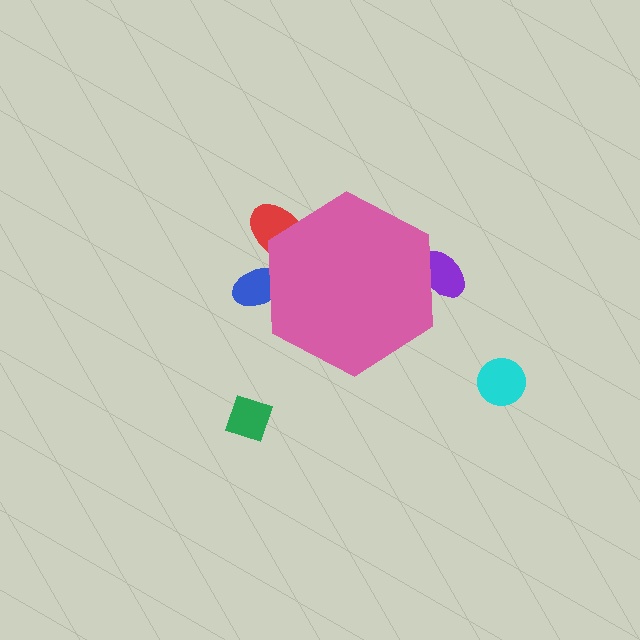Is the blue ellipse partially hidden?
Yes, the blue ellipse is partially hidden behind the pink hexagon.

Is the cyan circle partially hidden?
No, the cyan circle is fully visible.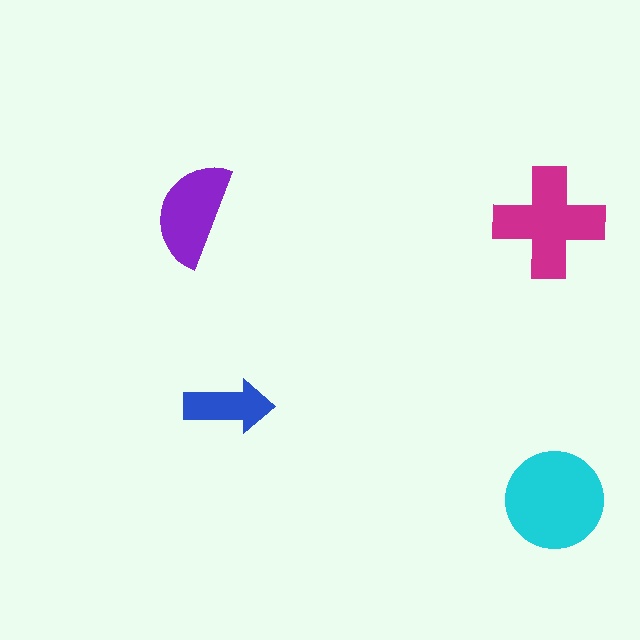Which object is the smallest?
The blue arrow.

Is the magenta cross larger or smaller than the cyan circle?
Smaller.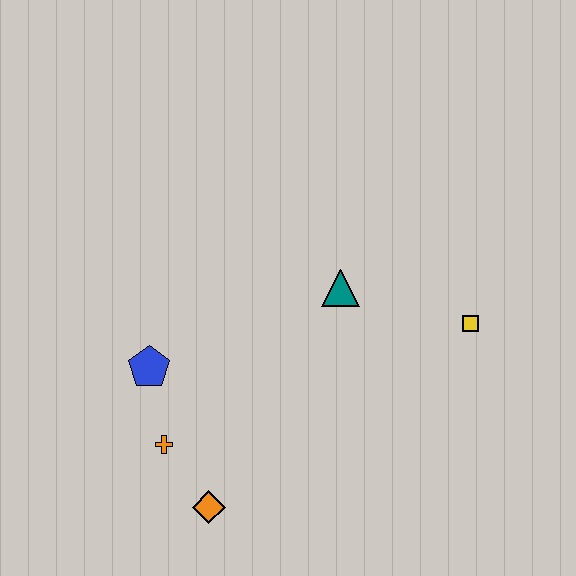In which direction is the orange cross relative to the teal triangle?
The orange cross is to the left of the teal triangle.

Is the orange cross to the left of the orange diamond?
Yes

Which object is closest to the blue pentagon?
The orange cross is closest to the blue pentagon.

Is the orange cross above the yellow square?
No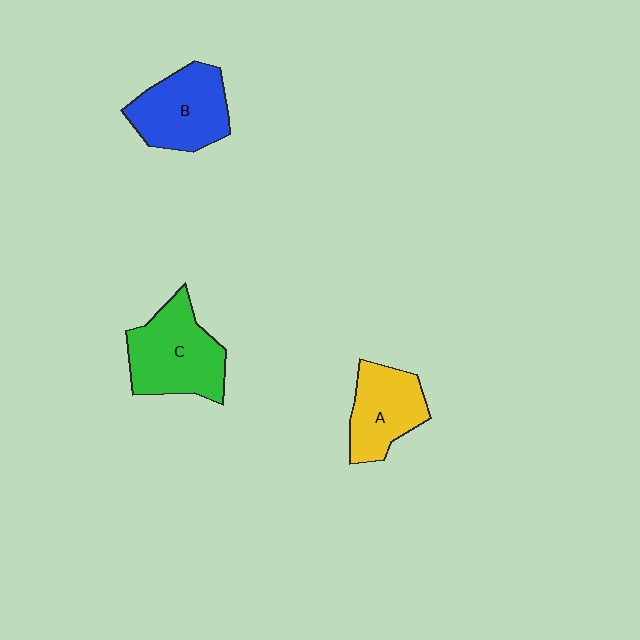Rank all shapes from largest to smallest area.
From largest to smallest: C (green), B (blue), A (yellow).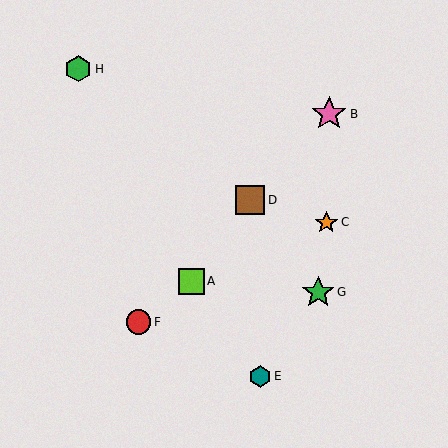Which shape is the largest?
The pink star (labeled B) is the largest.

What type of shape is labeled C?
Shape C is an orange star.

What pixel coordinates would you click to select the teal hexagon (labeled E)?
Click at (260, 376) to select the teal hexagon E.